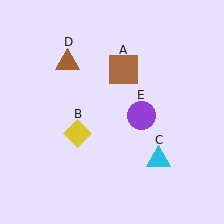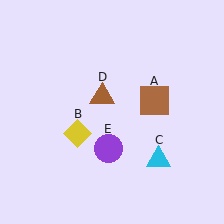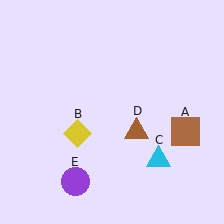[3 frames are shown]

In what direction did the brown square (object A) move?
The brown square (object A) moved down and to the right.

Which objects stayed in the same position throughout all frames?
Yellow diamond (object B) and cyan triangle (object C) remained stationary.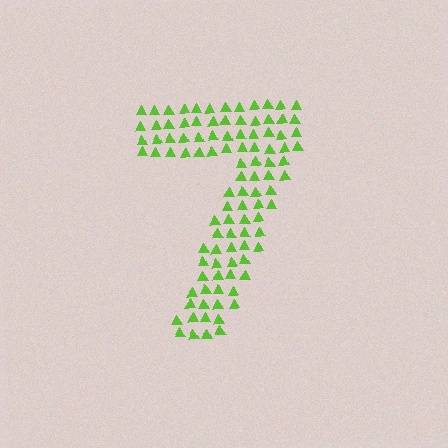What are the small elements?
The small elements are triangles.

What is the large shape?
The large shape is the digit 7.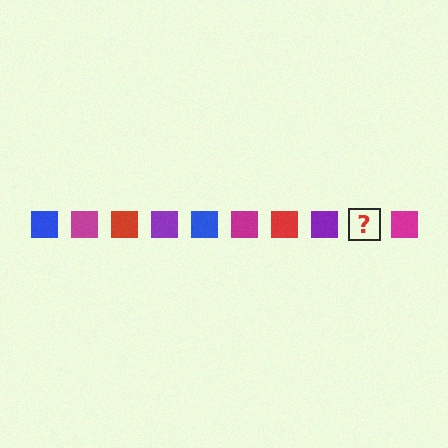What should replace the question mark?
The question mark should be replaced with a blue square.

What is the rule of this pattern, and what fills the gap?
The rule is that the pattern cycles through blue, magenta, red, purple squares. The gap should be filled with a blue square.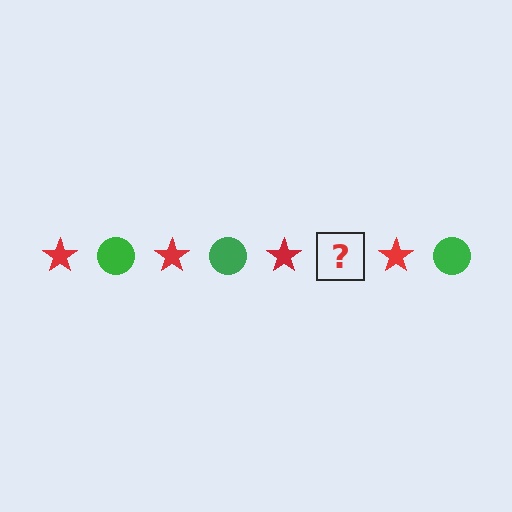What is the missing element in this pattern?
The missing element is a green circle.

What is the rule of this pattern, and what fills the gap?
The rule is that the pattern alternates between red star and green circle. The gap should be filled with a green circle.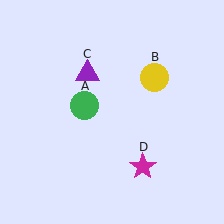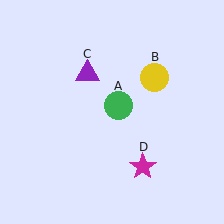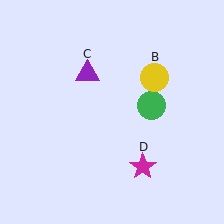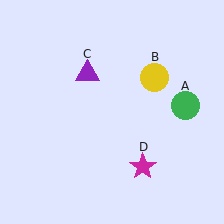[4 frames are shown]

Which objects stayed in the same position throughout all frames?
Yellow circle (object B) and purple triangle (object C) and magenta star (object D) remained stationary.